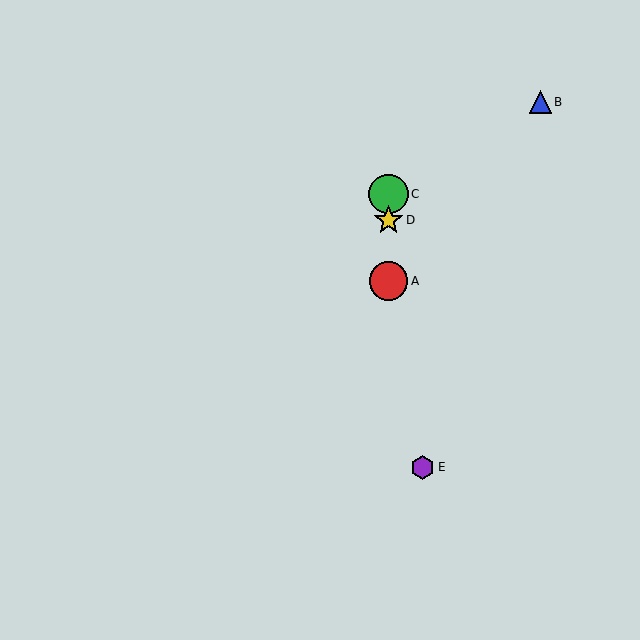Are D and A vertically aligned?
Yes, both are at x≈389.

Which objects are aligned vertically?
Objects A, C, D are aligned vertically.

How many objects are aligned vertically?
3 objects (A, C, D) are aligned vertically.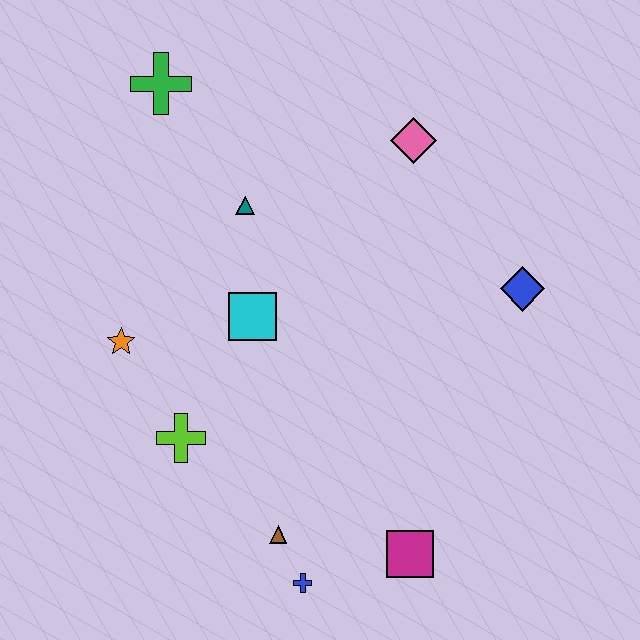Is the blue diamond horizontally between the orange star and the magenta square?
No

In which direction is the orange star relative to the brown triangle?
The orange star is above the brown triangle.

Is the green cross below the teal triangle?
No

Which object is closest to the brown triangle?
The blue cross is closest to the brown triangle.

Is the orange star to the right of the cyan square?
No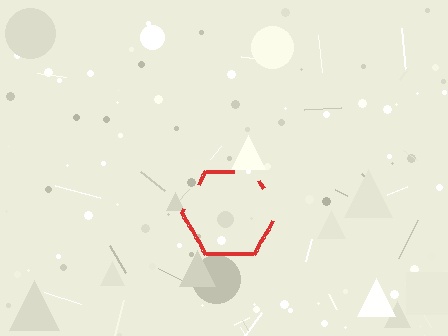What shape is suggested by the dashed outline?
The dashed outline suggests a hexagon.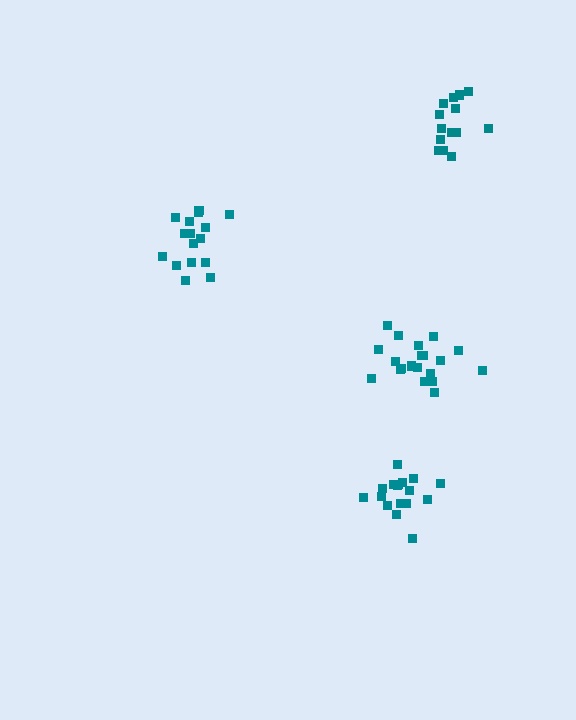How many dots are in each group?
Group 1: 14 dots, Group 2: 20 dots, Group 3: 17 dots, Group 4: 16 dots (67 total).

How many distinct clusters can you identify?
There are 4 distinct clusters.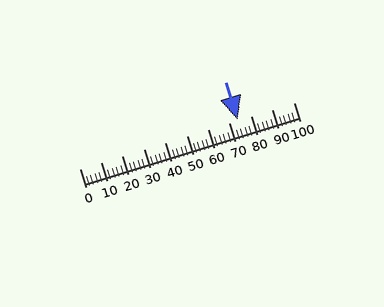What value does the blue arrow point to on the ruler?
The blue arrow points to approximately 74.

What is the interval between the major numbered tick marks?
The major tick marks are spaced 10 units apart.